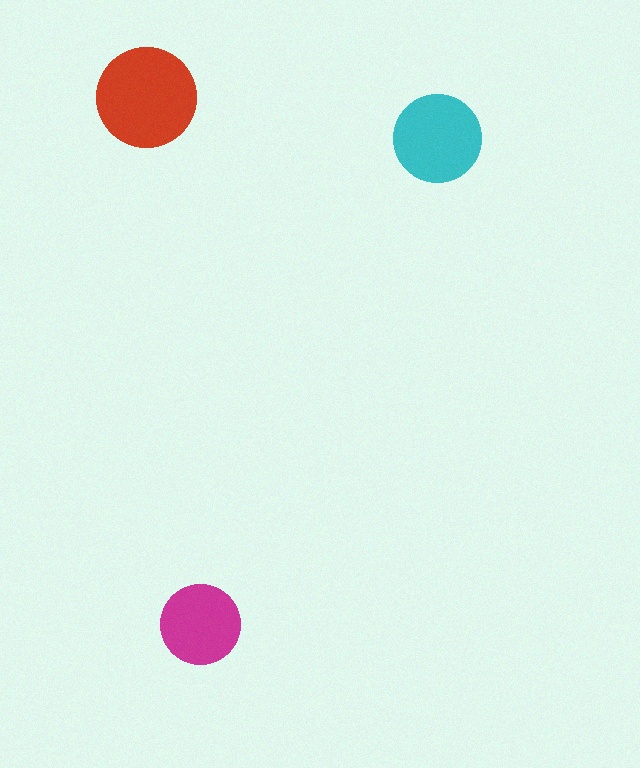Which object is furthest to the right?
The cyan circle is rightmost.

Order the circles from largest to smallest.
the red one, the cyan one, the magenta one.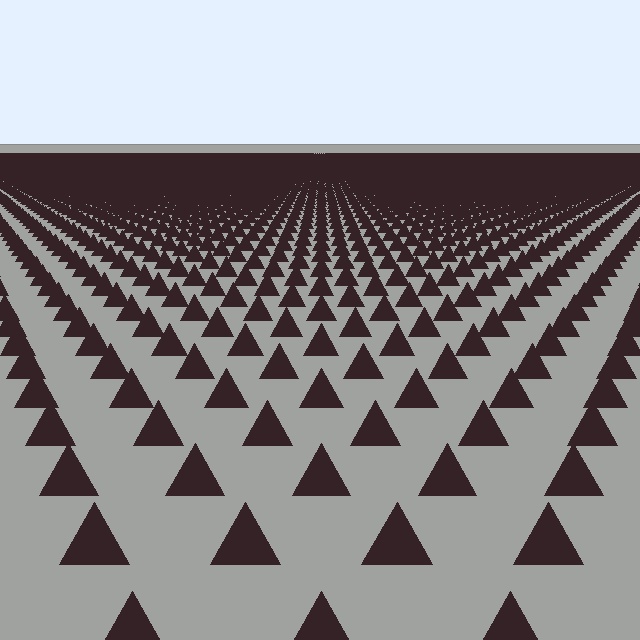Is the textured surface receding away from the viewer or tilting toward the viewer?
The surface is receding away from the viewer. Texture elements get smaller and denser toward the top.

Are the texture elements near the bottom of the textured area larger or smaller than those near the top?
Larger. Near the bottom, elements are closer to the viewer and appear at a bigger on-screen size.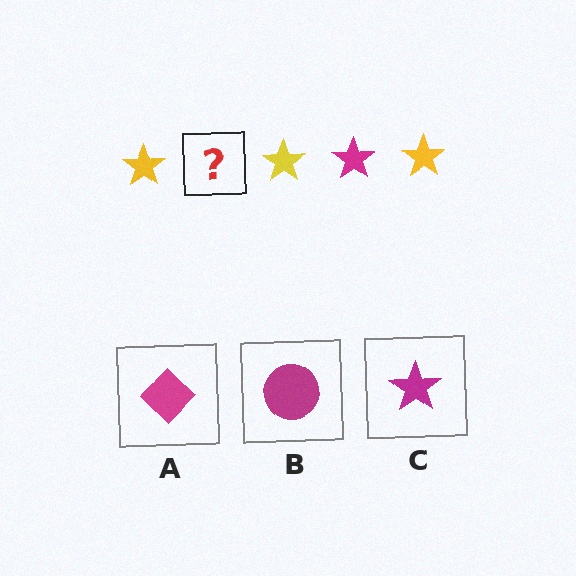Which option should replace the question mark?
Option C.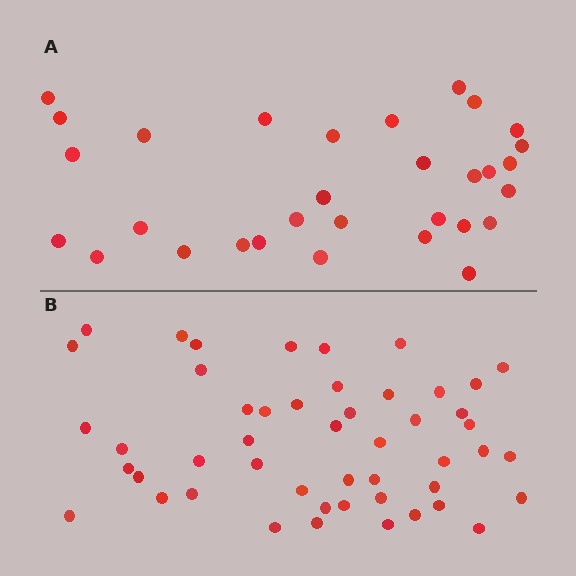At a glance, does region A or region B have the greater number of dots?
Region B (the bottom region) has more dots.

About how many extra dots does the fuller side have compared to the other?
Region B has approximately 20 more dots than region A.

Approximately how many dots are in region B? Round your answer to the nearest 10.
About 50 dots. (The exact count is 49, which rounds to 50.)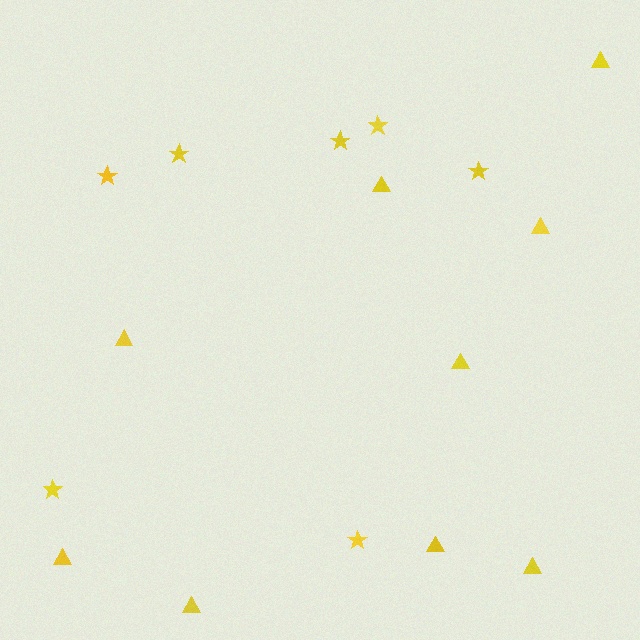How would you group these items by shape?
There are 2 groups: one group of stars (7) and one group of triangles (9).